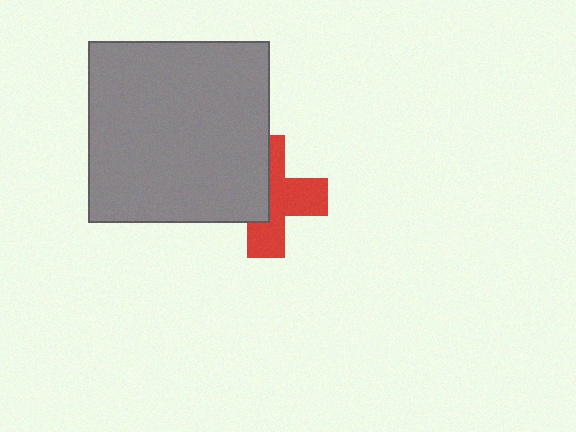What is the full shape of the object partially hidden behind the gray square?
The partially hidden object is a red cross.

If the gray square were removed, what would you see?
You would see the complete red cross.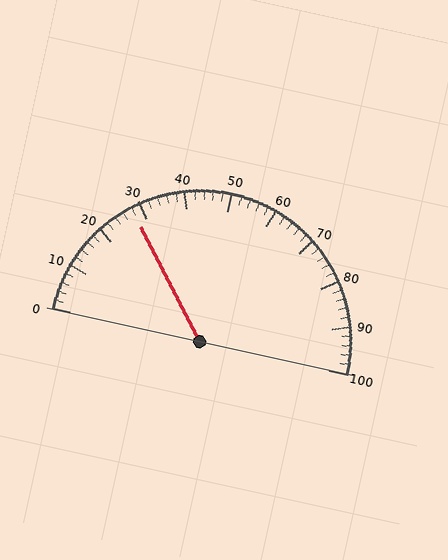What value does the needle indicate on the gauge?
The needle indicates approximately 28.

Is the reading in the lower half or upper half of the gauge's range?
The reading is in the lower half of the range (0 to 100).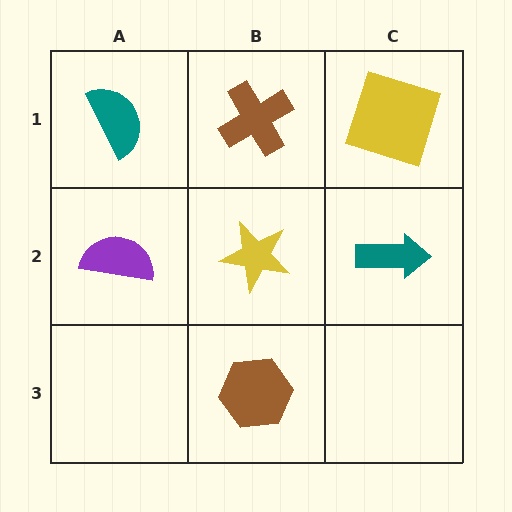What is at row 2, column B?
A yellow star.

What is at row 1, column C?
A yellow square.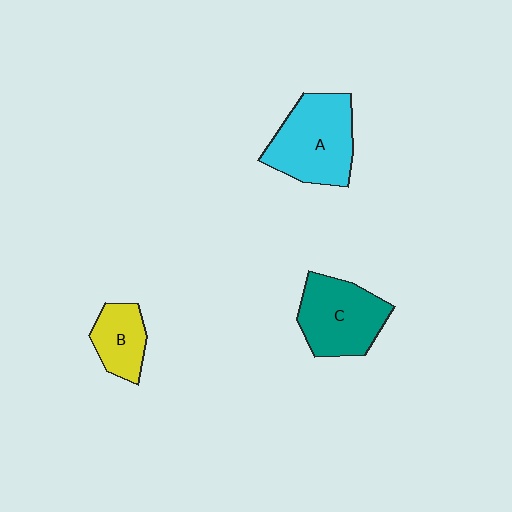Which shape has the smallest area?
Shape B (yellow).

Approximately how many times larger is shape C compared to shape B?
Approximately 1.7 times.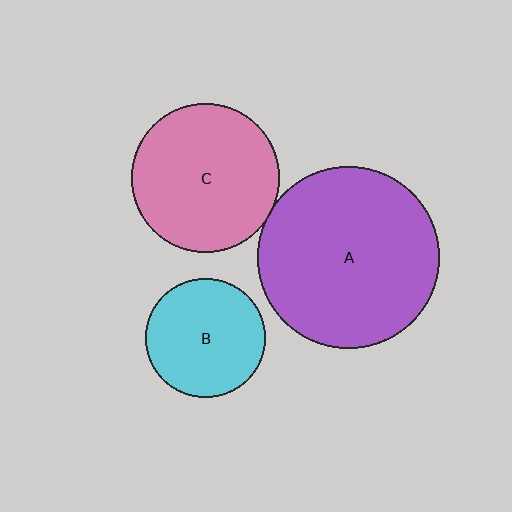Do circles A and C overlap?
Yes.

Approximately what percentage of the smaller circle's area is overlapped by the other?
Approximately 5%.